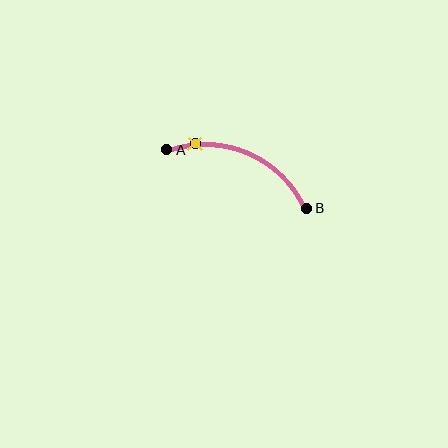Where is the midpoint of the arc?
The arc midpoint is the point on the curve farthest from the straight line joining A and B. It sits above that line.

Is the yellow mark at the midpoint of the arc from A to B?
No. The yellow mark lies on the arc but is closer to endpoint A. The arc midpoint would be at the point on the curve equidistant along the arc from both A and B.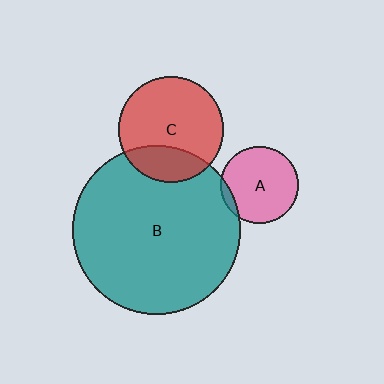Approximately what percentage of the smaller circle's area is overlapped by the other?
Approximately 25%.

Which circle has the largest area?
Circle B (teal).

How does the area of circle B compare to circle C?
Approximately 2.6 times.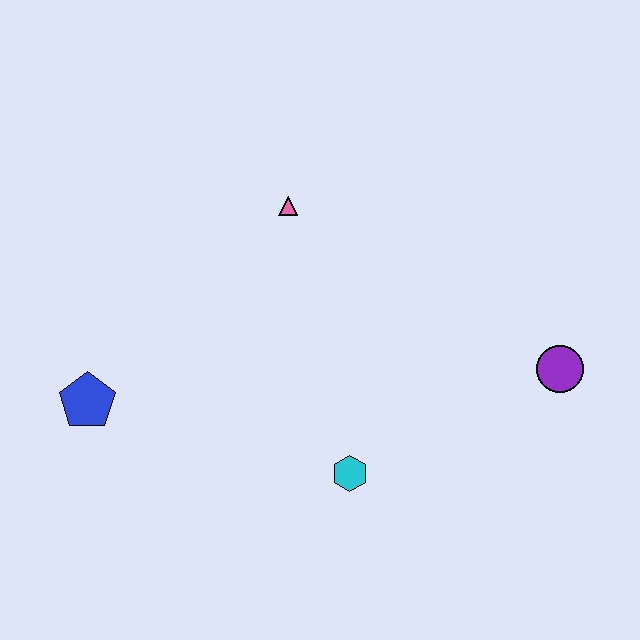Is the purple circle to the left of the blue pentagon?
No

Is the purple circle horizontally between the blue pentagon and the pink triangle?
No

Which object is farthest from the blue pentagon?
The purple circle is farthest from the blue pentagon.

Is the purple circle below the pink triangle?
Yes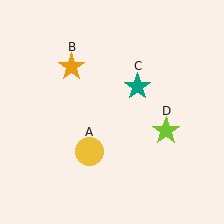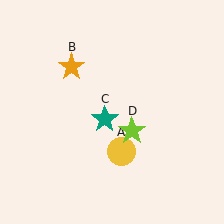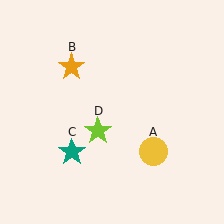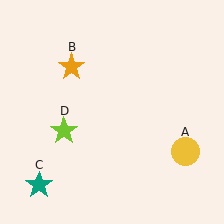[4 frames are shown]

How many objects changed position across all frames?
3 objects changed position: yellow circle (object A), teal star (object C), lime star (object D).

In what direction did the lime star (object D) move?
The lime star (object D) moved left.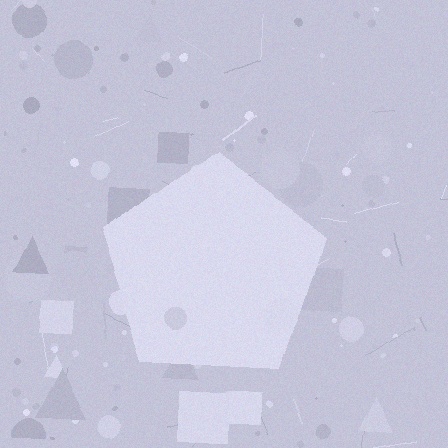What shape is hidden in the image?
A pentagon is hidden in the image.